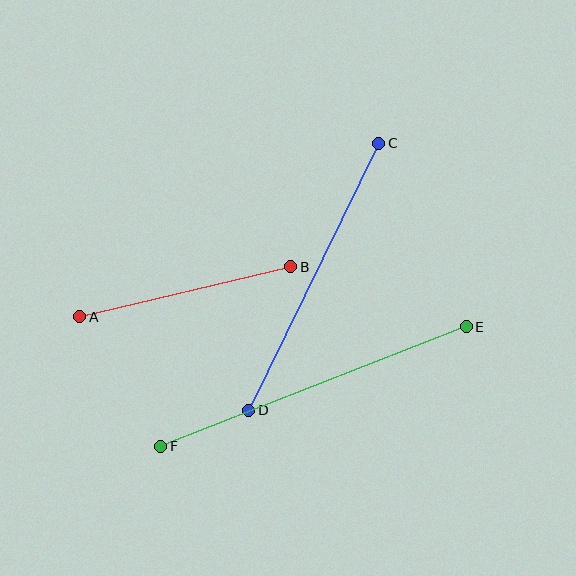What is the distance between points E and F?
The distance is approximately 328 pixels.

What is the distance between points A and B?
The distance is approximately 216 pixels.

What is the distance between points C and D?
The distance is approximately 297 pixels.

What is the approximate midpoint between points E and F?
The midpoint is at approximately (314, 387) pixels.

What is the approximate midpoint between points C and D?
The midpoint is at approximately (314, 277) pixels.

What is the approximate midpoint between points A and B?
The midpoint is at approximately (185, 292) pixels.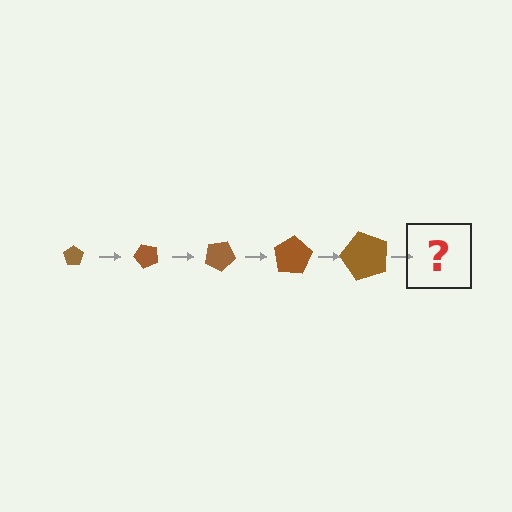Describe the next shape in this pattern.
It should be a pentagon, larger than the previous one and rotated 250 degrees from the start.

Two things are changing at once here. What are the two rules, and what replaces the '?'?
The two rules are that the pentagon grows larger each step and it rotates 50 degrees each step. The '?' should be a pentagon, larger than the previous one and rotated 250 degrees from the start.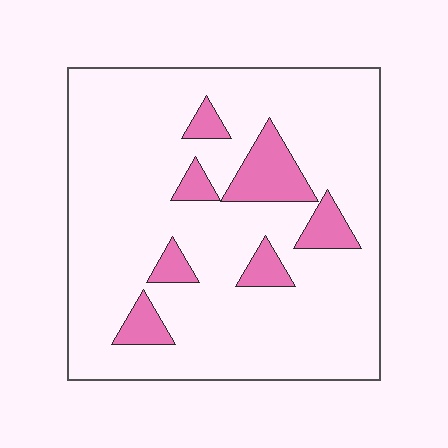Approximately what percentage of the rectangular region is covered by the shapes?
Approximately 15%.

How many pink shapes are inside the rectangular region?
7.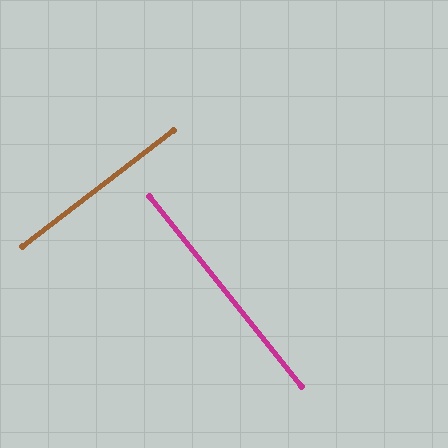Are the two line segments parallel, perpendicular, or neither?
Perpendicular — they meet at approximately 89°.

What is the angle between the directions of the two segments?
Approximately 89 degrees.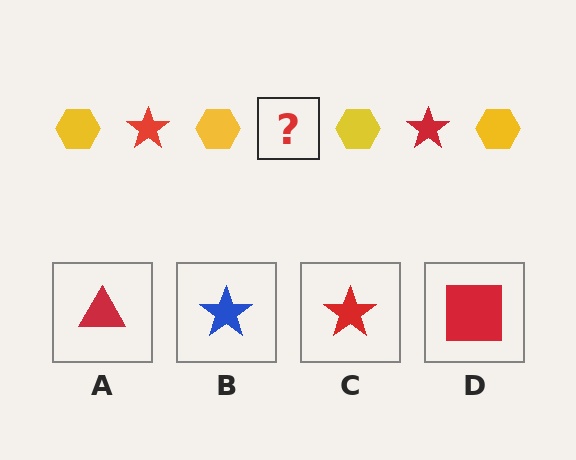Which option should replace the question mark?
Option C.